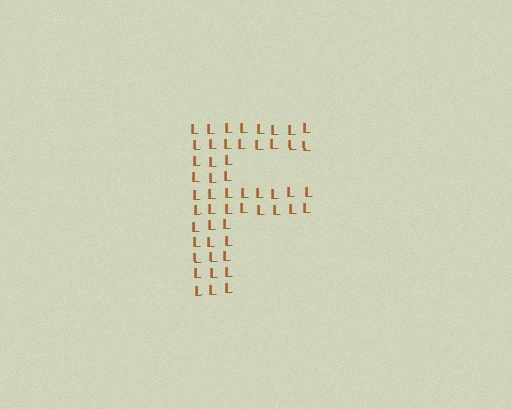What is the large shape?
The large shape is the letter F.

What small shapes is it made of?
It is made of small letter L's.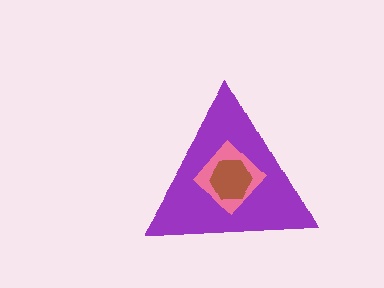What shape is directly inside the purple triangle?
The pink diamond.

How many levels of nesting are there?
3.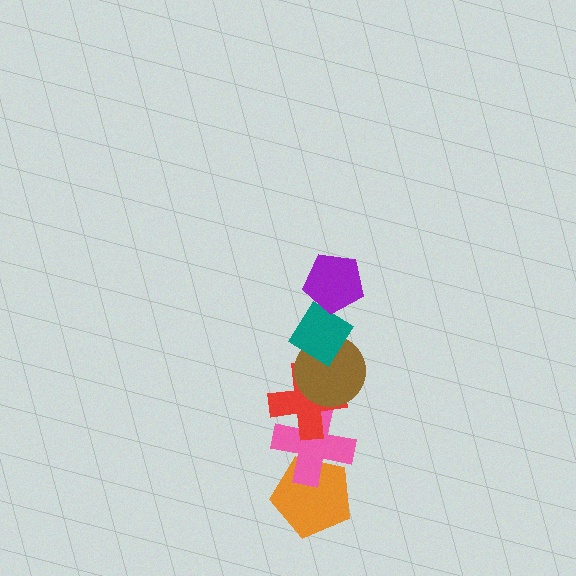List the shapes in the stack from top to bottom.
From top to bottom: the purple pentagon, the teal diamond, the brown circle, the red cross, the pink cross, the orange pentagon.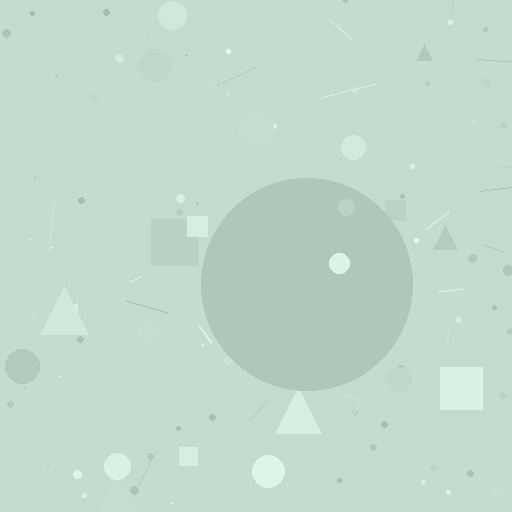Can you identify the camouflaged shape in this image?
The camouflaged shape is a circle.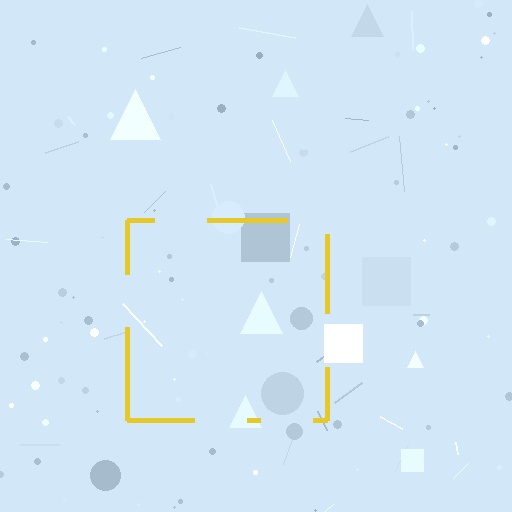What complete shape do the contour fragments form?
The contour fragments form a square.